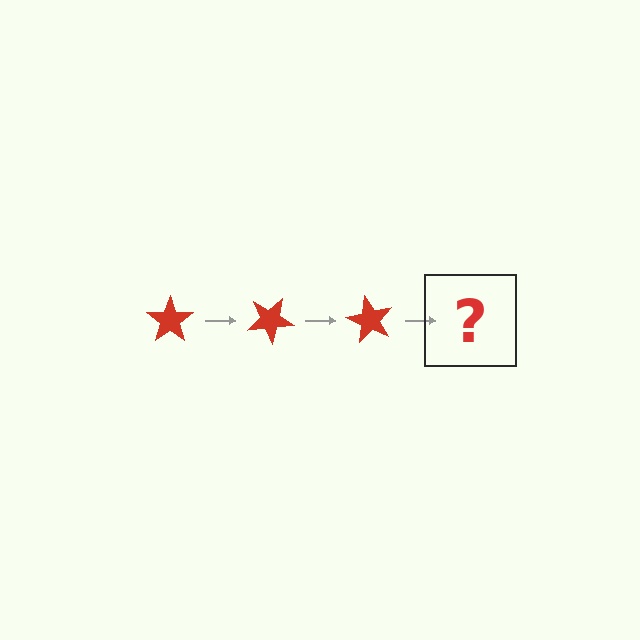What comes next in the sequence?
The next element should be a red star rotated 90 degrees.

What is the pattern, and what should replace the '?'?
The pattern is that the star rotates 30 degrees each step. The '?' should be a red star rotated 90 degrees.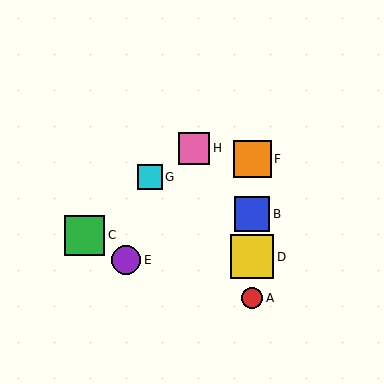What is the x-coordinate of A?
Object A is at x≈252.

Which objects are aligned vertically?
Objects A, B, D, F are aligned vertically.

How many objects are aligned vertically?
4 objects (A, B, D, F) are aligned vertically.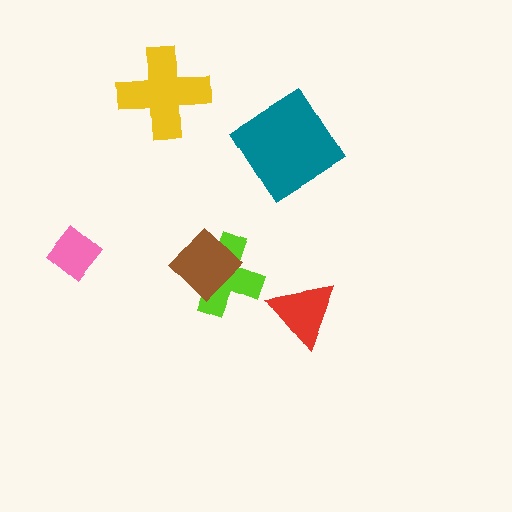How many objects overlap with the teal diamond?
0 objects overlap with the teal diamond.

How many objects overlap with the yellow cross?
0 objects overlap with the yellow cross.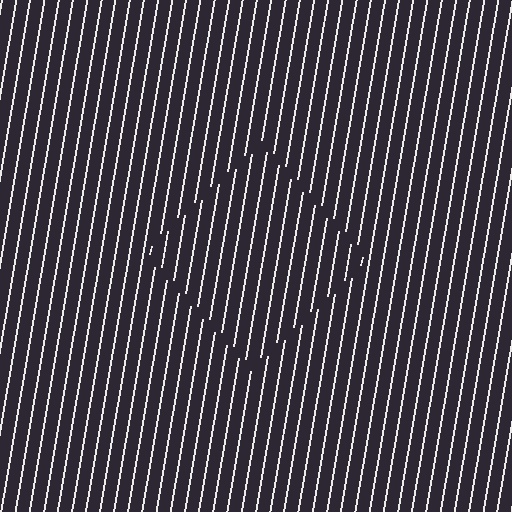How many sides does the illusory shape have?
4 sides — the line-ends trace a square.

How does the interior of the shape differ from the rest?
The interior of the shape contains the same grating, shifted by half a period — the contour is defined by the phase discontinuity where line-ends from the inner and outer gratings abut.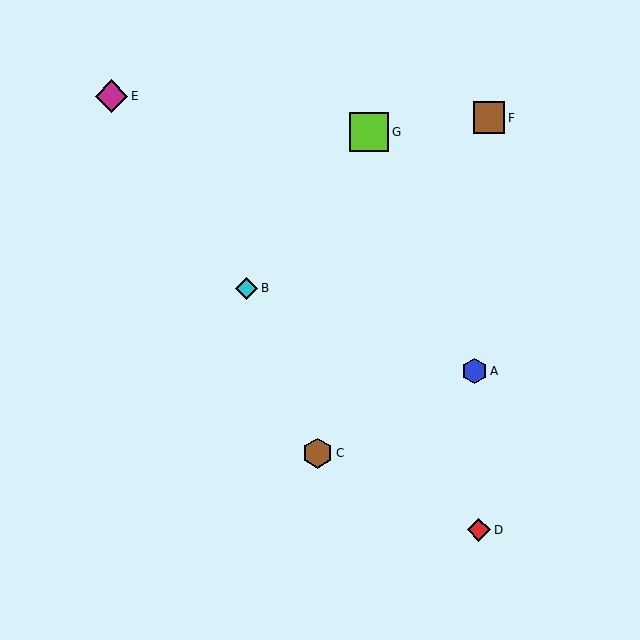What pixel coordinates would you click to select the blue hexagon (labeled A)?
Click at (474, 371) to select the blue hexagon A.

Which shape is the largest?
The lime square (labeled G) is the largest.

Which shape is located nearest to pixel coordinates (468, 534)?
The red diamond (labeled D) at (479, 530) is nearest to that location.